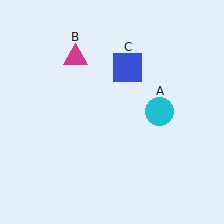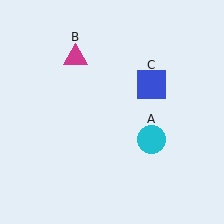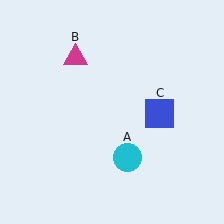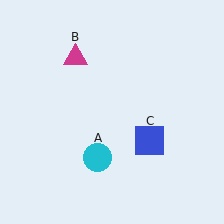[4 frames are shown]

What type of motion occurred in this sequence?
The cyan circle (object A), blue square (object C) rotated clockwise around the center of the scene.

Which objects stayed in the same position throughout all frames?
Magenta triangle (object B) remained stationary.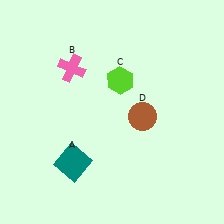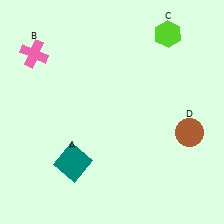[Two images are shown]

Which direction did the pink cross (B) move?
The pink cross (B) moved left.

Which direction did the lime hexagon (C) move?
The lime hexagon (C) moved right.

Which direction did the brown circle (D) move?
The brown circle (D) moved right.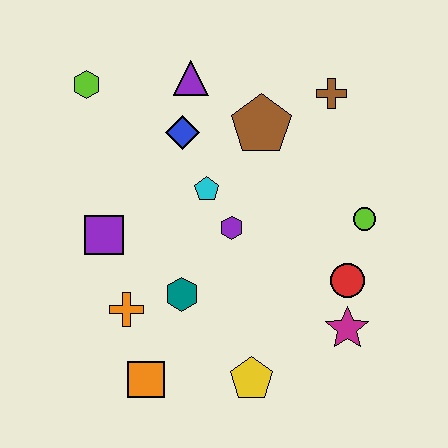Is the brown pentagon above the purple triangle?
No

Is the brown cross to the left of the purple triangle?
No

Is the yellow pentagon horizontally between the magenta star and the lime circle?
No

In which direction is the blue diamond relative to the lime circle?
The blue diamond is to the left of the lime circle.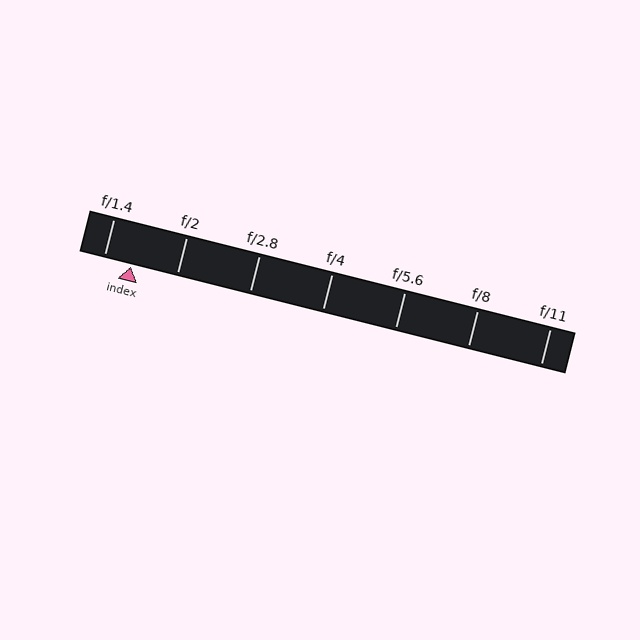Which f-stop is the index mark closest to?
The index mark is closest to f/1.4.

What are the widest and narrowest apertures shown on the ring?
The widest aperture shown is f/1.4 and the narrowest is f/11.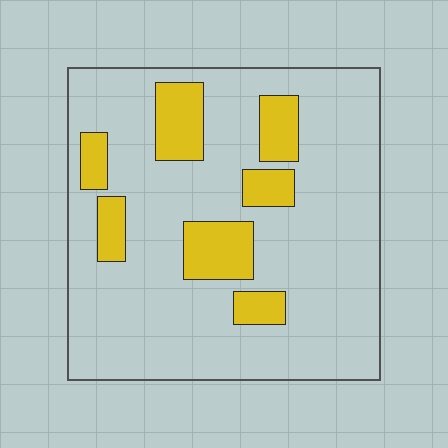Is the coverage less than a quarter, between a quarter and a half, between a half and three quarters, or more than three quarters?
Less than a quarter.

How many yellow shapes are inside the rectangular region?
7.